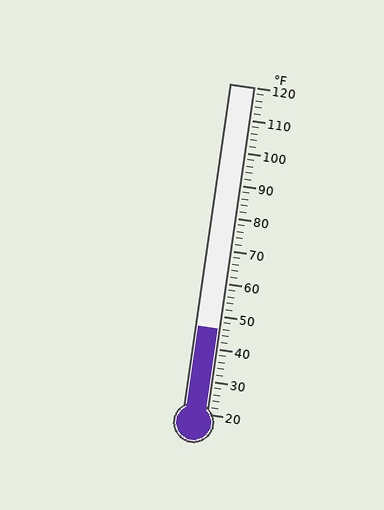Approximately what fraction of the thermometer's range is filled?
The thermometer is filled to approximately 25% of its range.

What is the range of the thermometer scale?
The thermometer scale ranges from 20°F to 120°F.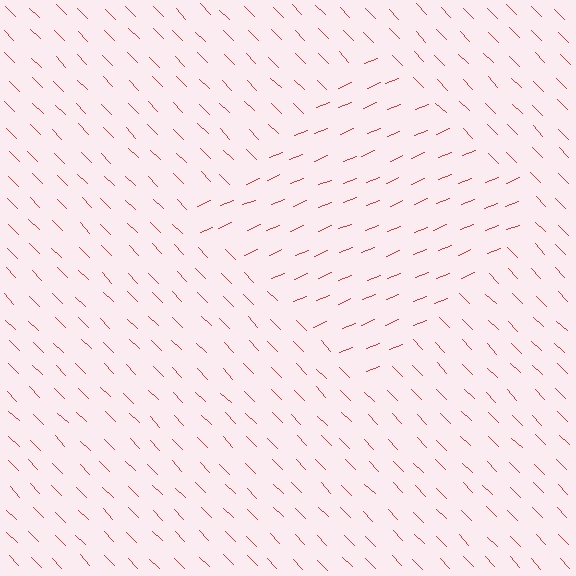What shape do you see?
I see a diamond.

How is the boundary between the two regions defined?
The boundary is defined purely by a change in line orientation (approximately 67 degrees difference). All lines are the same color and thickness.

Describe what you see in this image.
The image is filled with small red line segments. A diamond region in the image has lines oriented differently from the surrounding lines, creating a visible texture boundary.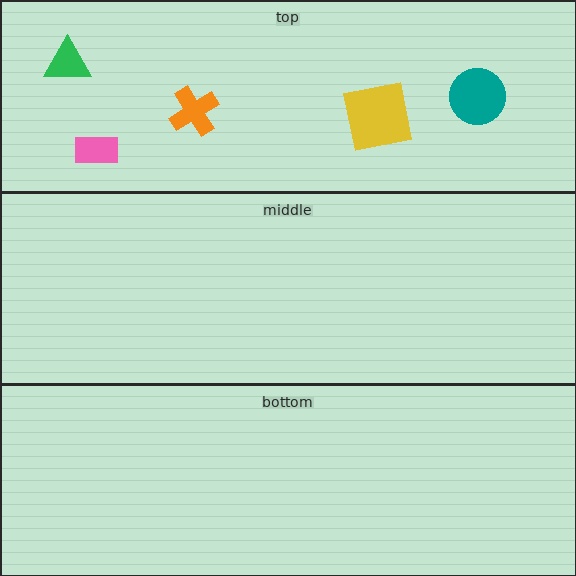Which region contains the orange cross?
The top region.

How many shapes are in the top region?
5.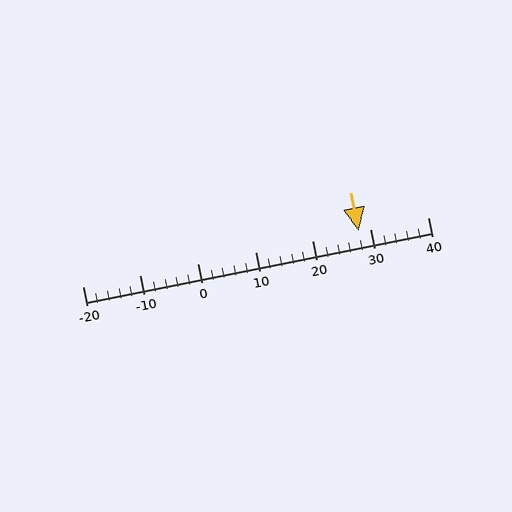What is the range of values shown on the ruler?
The ruler shows values from -20 to 40.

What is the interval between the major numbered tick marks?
The major tick marks are spaced 10 units apart.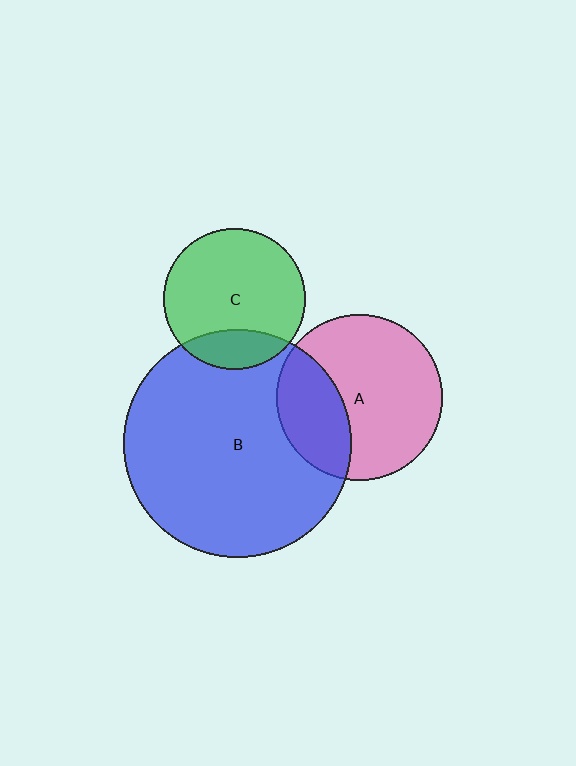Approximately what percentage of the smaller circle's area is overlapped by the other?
Approximately 30%.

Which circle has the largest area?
Circle B (blue).